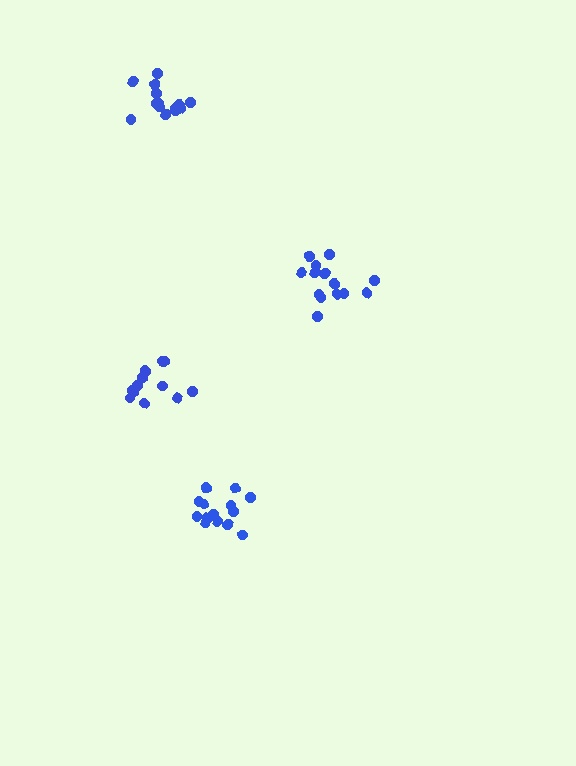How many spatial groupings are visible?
There are 4 spatial groupings.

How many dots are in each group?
Group 1: 14 dots, Group 2: 14 dots, Group 3: 14 dots, Group 4: 12 dots (54 total).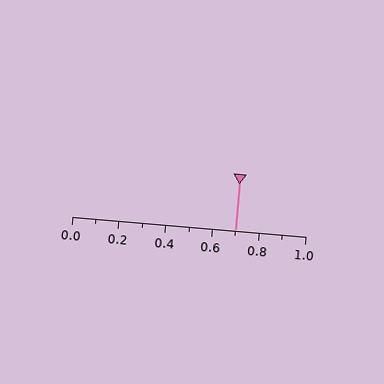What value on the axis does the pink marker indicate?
The marker indicates approximately 0.7.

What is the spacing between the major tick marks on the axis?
The major ticks are spaced 0.2 apart.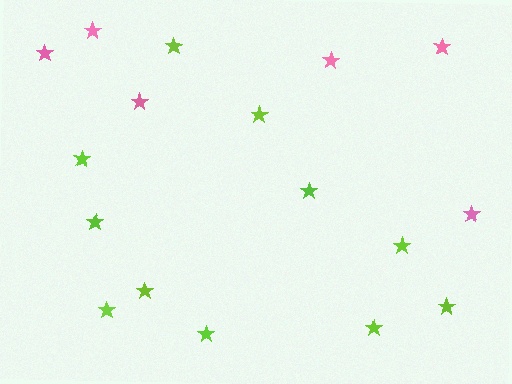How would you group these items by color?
There are 2 groups: one group of pink stars (6) and one group of lime stars (11).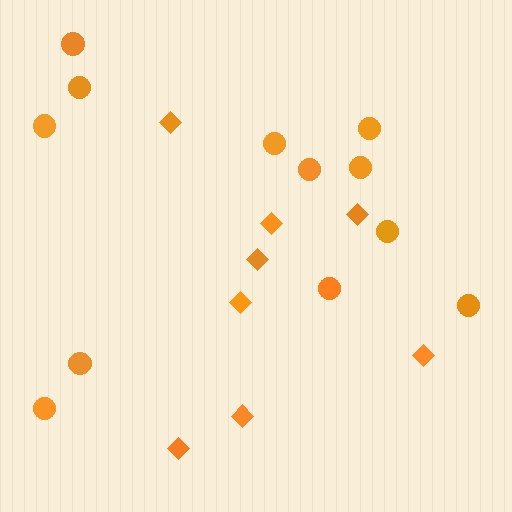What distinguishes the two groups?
There are 2 groups: one group of diamonds (8) and one group of circles (12).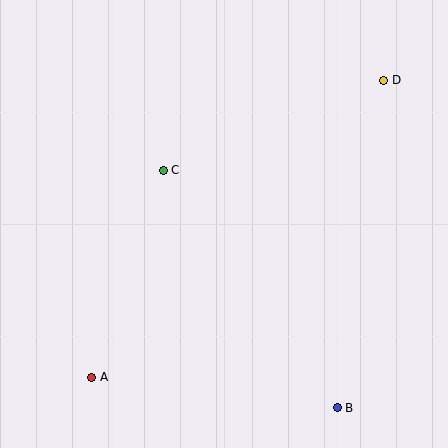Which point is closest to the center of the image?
Point C at (163, 170) is closest to the center.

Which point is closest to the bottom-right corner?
Point B is closest to the bottom-right corner.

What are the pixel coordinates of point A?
Point A is at (92, 377).